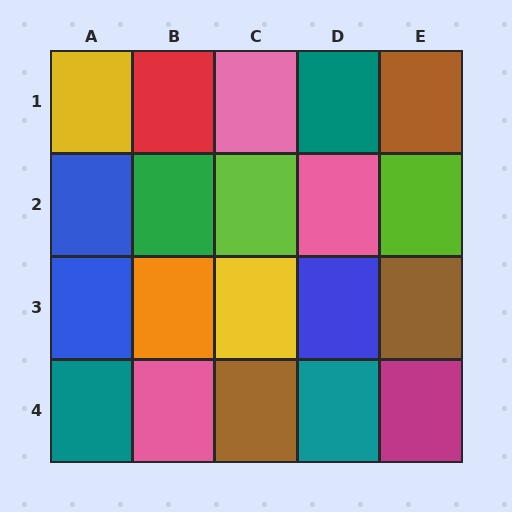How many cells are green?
1 cell is green.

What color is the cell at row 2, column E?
Lime.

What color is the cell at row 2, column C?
Lime.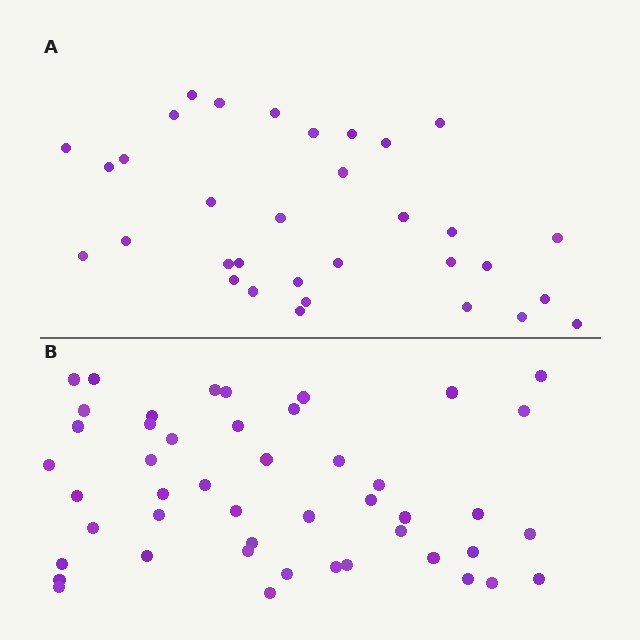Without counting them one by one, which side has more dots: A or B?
Region B (the bottom region) has more dots.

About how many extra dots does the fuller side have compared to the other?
Region B has approximately 15 more dots than region A.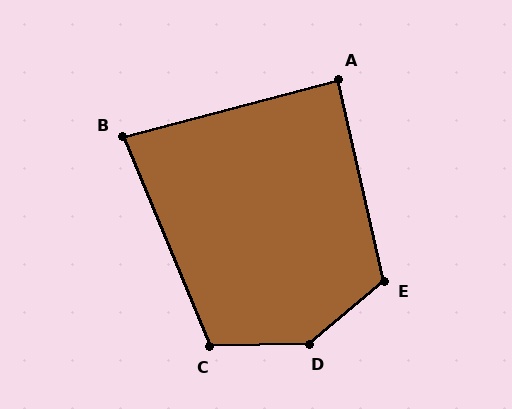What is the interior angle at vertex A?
Approximately 88 degrees (approximately right).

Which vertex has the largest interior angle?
D, at approximately 141 degrees.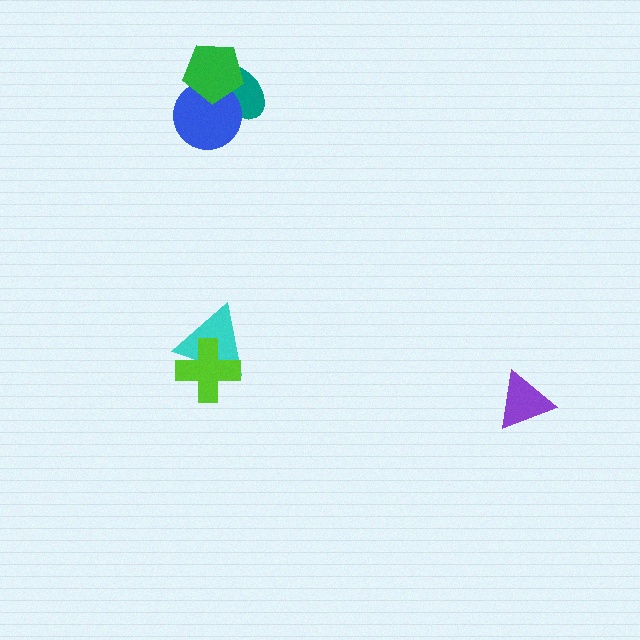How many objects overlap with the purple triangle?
0 objects overlap with the purple triangle.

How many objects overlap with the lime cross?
1 object overlaps with the lime cross.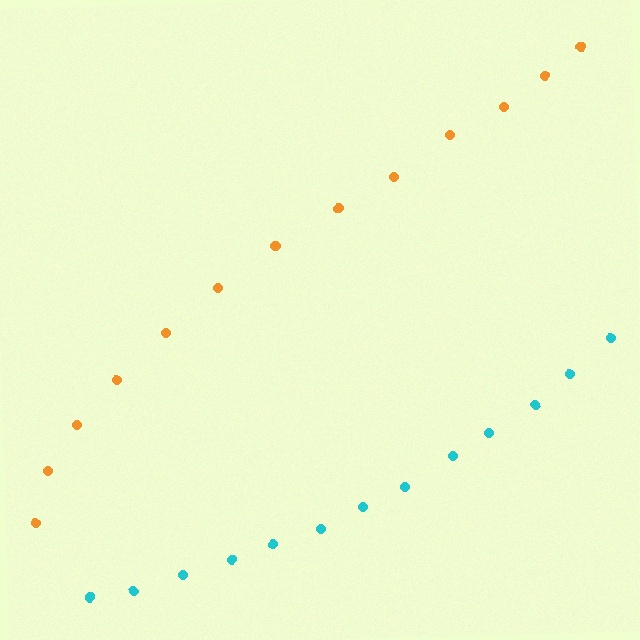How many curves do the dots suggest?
There are 2 distinct paths.